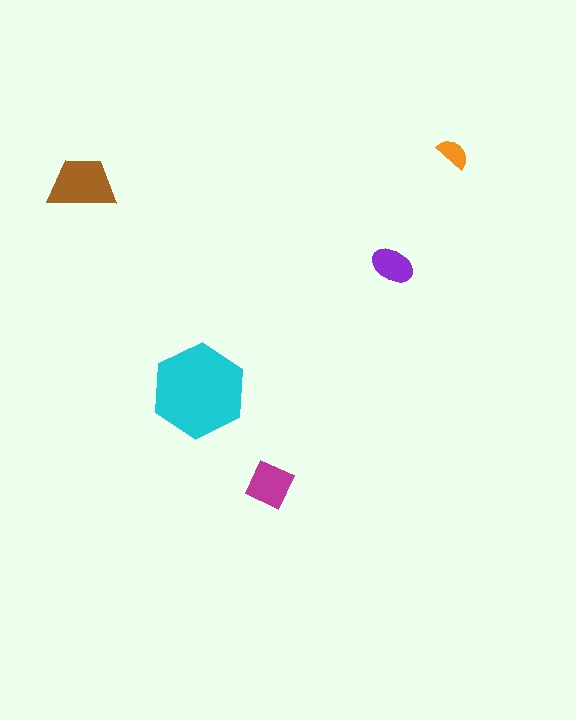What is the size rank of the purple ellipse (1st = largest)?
4th.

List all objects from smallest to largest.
The orange semicircle, the purple ellipse, the magenta square, the brown trapezoid, the cyan hexagon.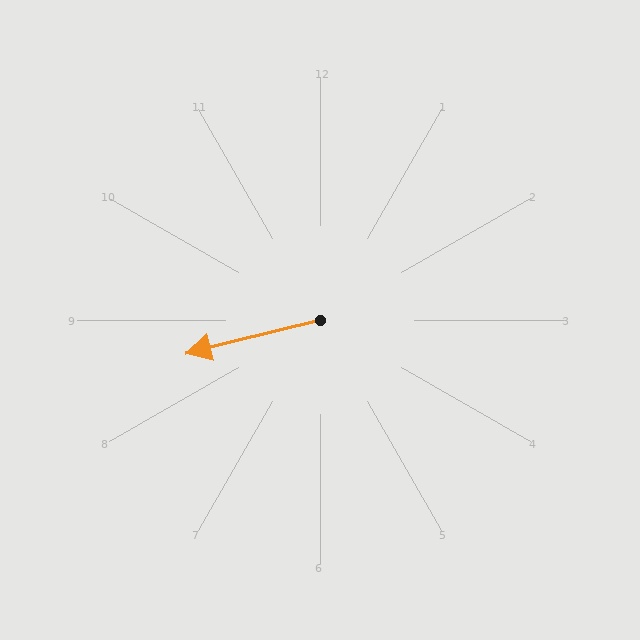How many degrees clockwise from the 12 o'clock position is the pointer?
Approximately 256 degrees.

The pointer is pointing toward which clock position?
Roughly 9 o'clock.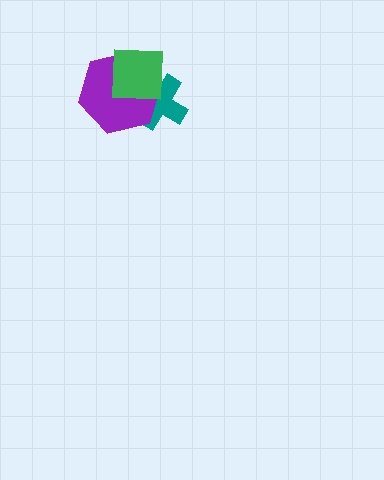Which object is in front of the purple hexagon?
The green square is in front of the purple hexagon.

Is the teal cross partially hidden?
Yes, it is partially covered by another shape.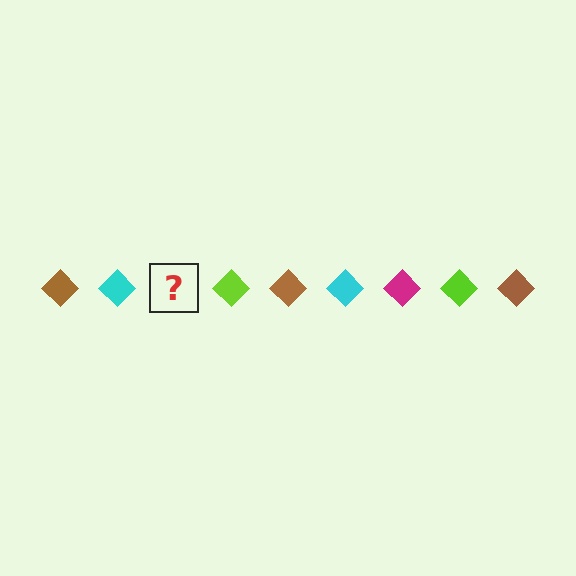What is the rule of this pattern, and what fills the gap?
The rule is that the pattern cycles through brown, cyan, magenta, lime diamonds. The gap should be filled with a magenta diamond.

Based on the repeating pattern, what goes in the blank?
The blank should be a magenta diamond.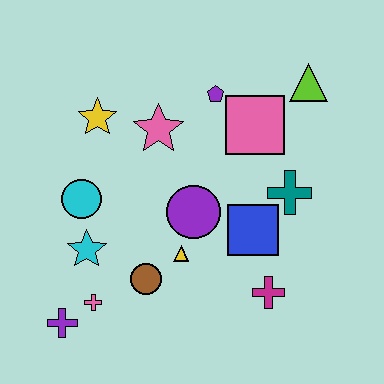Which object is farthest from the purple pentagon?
The purple cross is farthest from the purple pentagon.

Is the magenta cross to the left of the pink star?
No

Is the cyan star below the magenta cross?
No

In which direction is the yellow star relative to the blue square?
The yellow star is to the left of the blue square.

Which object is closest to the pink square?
The purple pentagon is closest to the pink square.